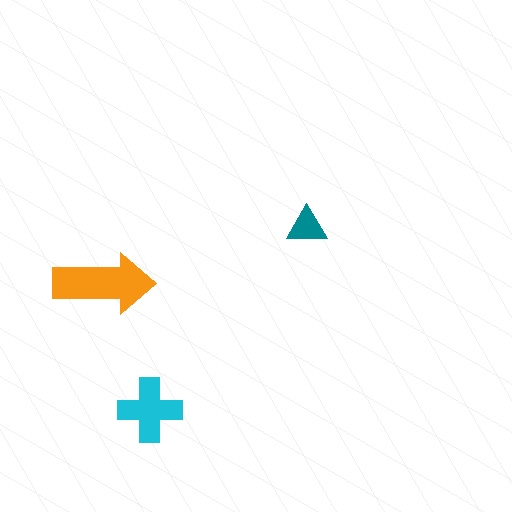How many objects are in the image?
There are 3 objects in the image.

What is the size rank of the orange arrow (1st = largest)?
1st.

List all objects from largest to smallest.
The orange arrow, the cyan cross, the teal triangle.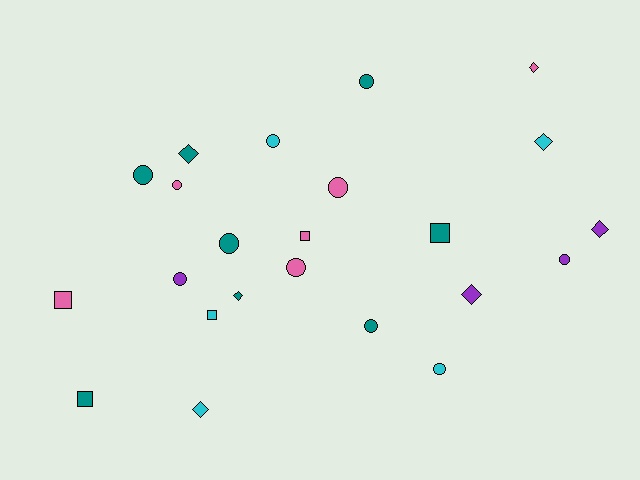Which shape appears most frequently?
Circle, with 11 objects.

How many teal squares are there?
There are 2 teal squares.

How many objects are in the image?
There are 23 objects.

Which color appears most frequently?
Teal, with 8 objects.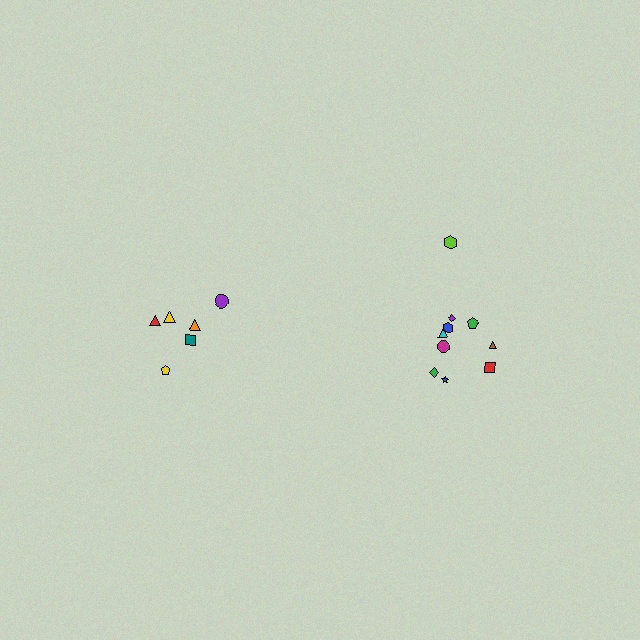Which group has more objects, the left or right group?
The right group.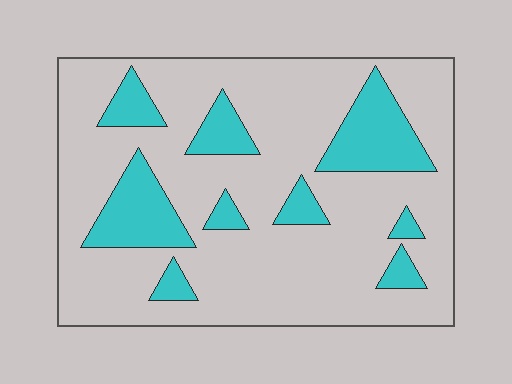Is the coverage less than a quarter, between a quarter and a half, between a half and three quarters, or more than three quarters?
Less than a quarter.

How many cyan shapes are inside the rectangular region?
9.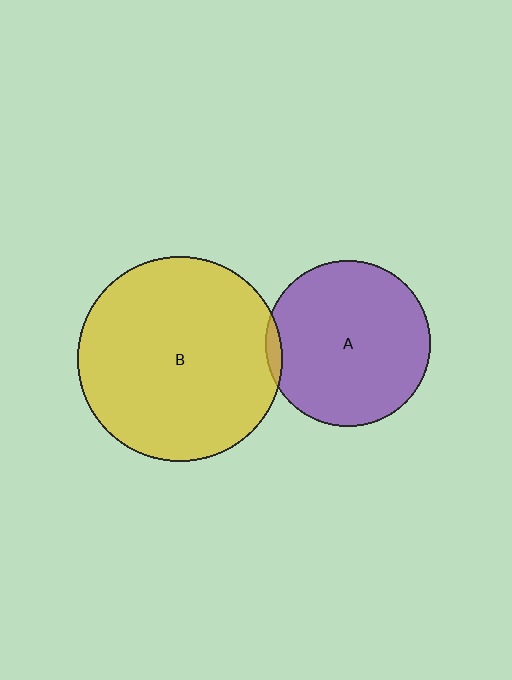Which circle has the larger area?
Circle B (yellow).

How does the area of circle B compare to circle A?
Approximately 1.5 times.